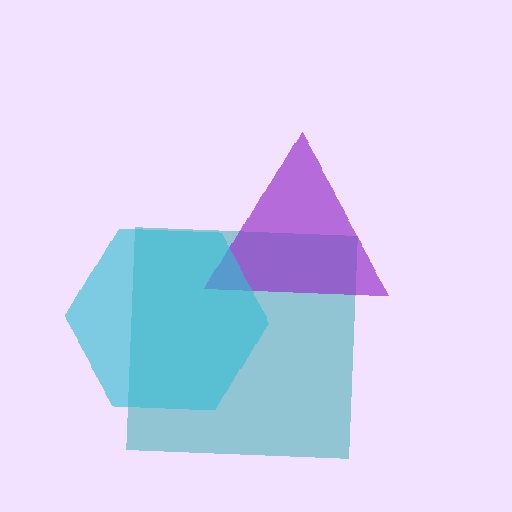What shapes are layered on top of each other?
The layered shapes are: a teal square, a purple triangle, a cyan hexagon.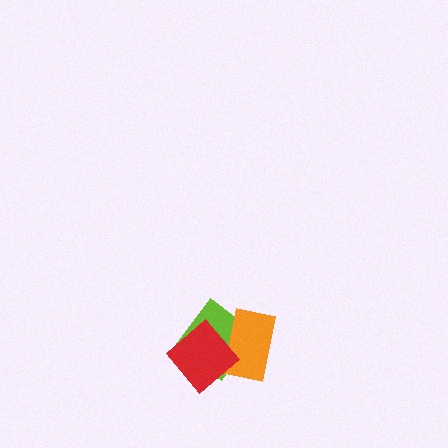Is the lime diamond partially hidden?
Yes, it is partially covered by another shape.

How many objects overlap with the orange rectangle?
2 objects overlap with the orange rectangle.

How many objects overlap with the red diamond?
2 objects overlap with the red diamond.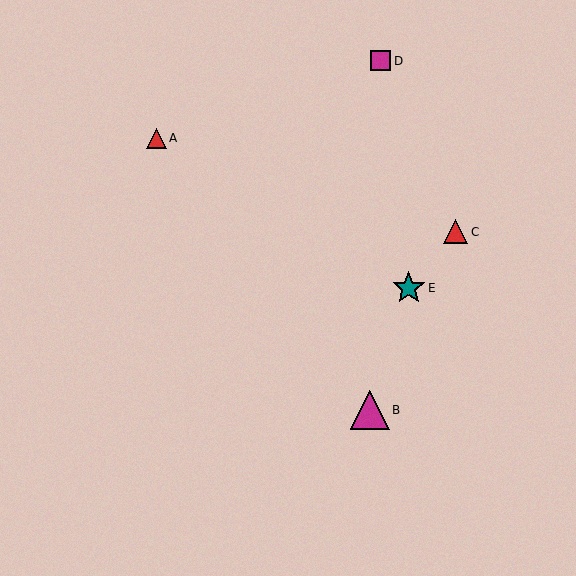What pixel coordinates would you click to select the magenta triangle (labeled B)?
Click at (370, 410) to select the magenta triangle B.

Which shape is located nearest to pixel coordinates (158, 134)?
The red triangle (labeled A) at (156, 138) is nearest to that location.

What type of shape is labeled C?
Shape C is a red triangle.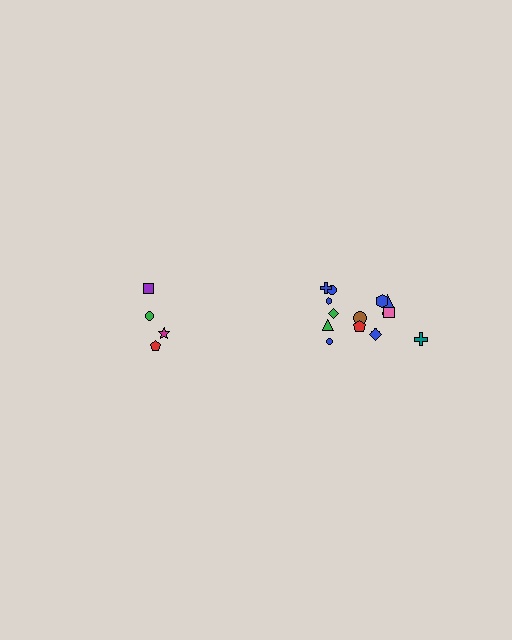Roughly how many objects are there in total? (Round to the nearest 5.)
Roughly 20 objects in total.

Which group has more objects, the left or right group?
The right group.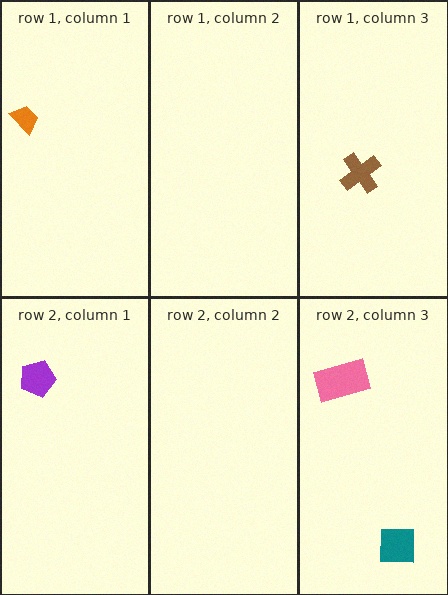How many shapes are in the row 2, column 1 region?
1.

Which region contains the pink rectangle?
The row 2, column 3 region.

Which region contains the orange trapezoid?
The row 1, column 1 region.